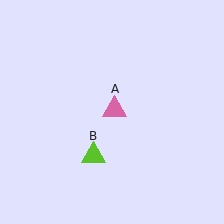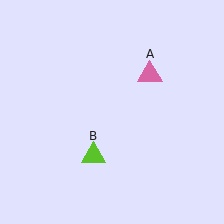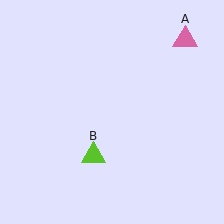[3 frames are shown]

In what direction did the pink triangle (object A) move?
The pink triangle (object A) moved up and to the right.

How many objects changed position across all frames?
1 object changed position: pink triangle (object A).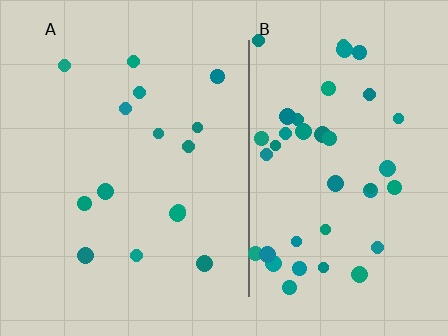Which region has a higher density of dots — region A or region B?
B (the right).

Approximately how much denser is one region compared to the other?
Approximately 2.7× — region B over region A.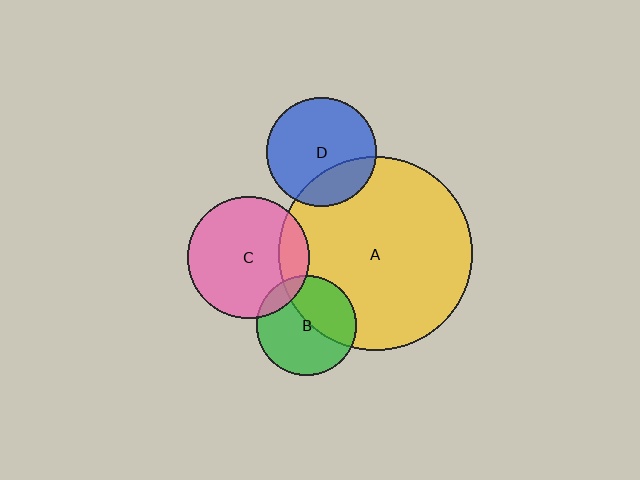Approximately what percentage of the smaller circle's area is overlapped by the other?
Approximately 15%.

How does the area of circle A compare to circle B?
Approximately 3.7 times.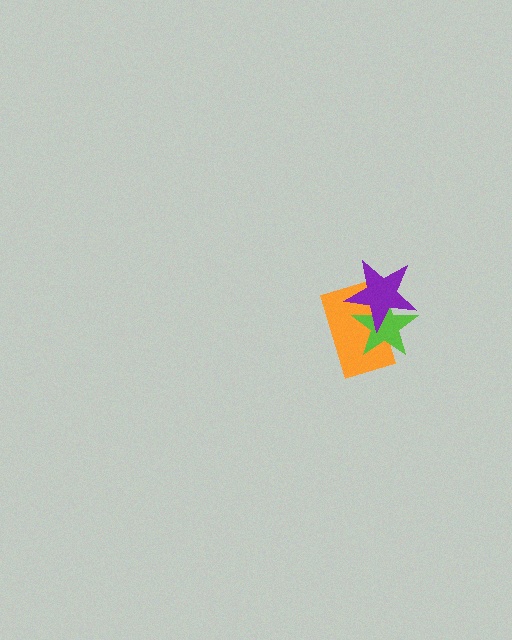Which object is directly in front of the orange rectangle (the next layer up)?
The lime star is directly in front of the orange rectangle.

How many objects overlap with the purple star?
2 objects overlap with the purple star.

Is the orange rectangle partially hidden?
Yes, it is partially covered by another shape.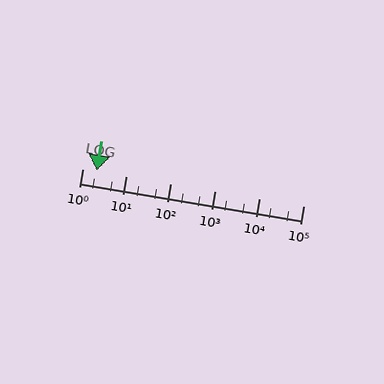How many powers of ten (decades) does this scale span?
The scale spans 5 decades, from 1 to 100000.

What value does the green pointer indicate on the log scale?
The pointer indicates approximately 2.1.